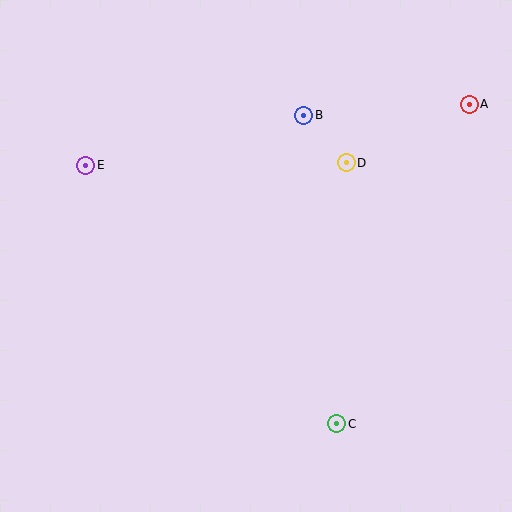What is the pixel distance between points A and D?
The distance between A and D is 136 pixels.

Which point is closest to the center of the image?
Point D at (346, 163) is closest to the center.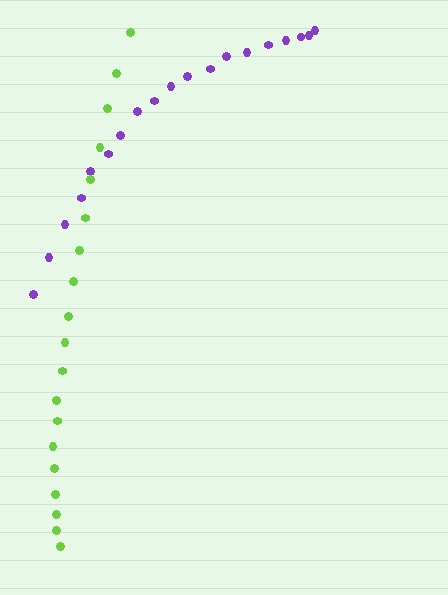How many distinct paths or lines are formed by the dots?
There are 2 distinct paths.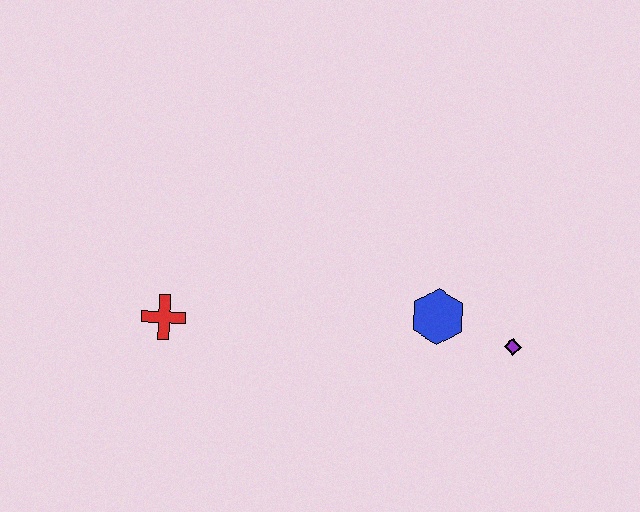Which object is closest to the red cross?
The blue hexagon is closest to the red cross.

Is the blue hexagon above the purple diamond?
Yes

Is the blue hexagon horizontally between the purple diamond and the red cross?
Yes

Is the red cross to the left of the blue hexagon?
Yes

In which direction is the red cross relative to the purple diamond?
The red cross is to the left of the purple diamond.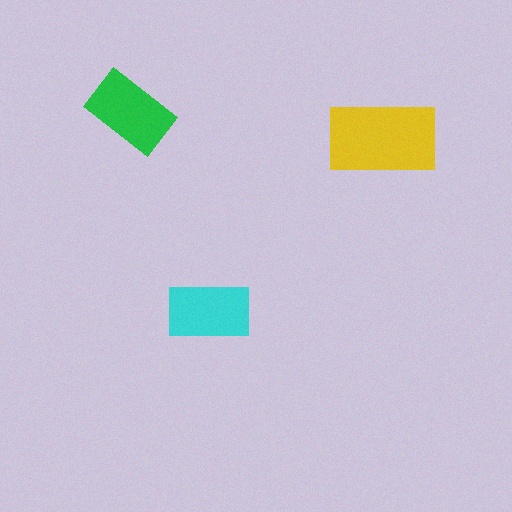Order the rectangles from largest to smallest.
the yellow one, the green one, the cyan one.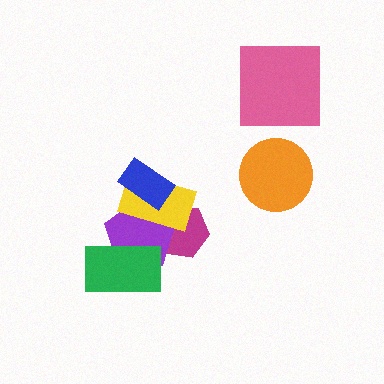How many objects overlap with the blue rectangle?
2 objects overlap with the blue rectangle.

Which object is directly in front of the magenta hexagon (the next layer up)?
The purple pentagon is directly in front of the magenta hexagon.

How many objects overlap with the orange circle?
0 objects overlap with the orange circle.